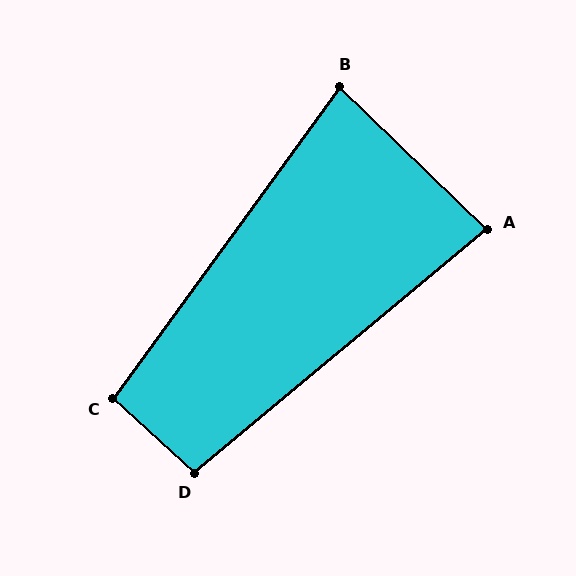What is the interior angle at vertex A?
Approximately 84 degrees (acute).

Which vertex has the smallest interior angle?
B, at approximately 82 degrees.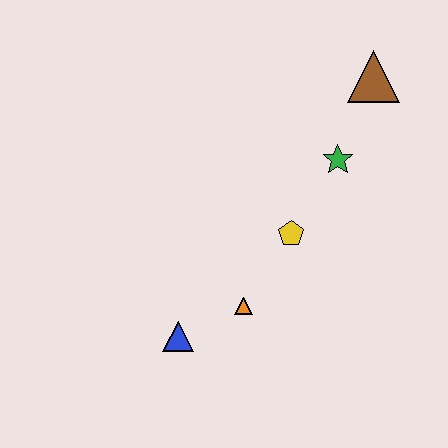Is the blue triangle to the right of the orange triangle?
No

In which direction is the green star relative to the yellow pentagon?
The green star is above the yellow pentagon.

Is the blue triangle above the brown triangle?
No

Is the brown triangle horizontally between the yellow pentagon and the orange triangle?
No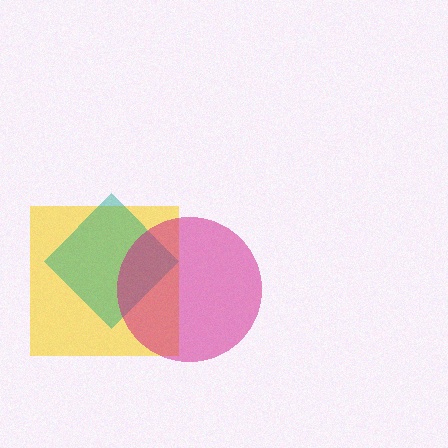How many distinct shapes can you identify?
There are 3 distinct shapes: a yellow square, a teal diamond, a magenta circle.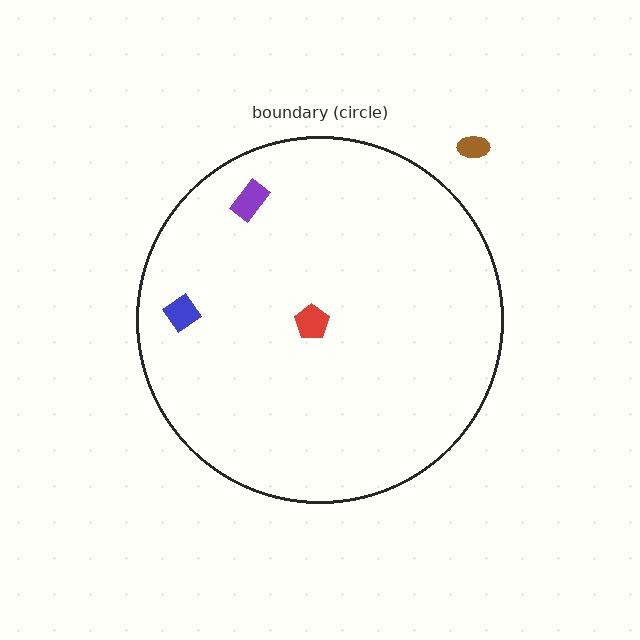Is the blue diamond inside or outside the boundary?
Inside.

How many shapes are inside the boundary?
3 inside, 1 outside.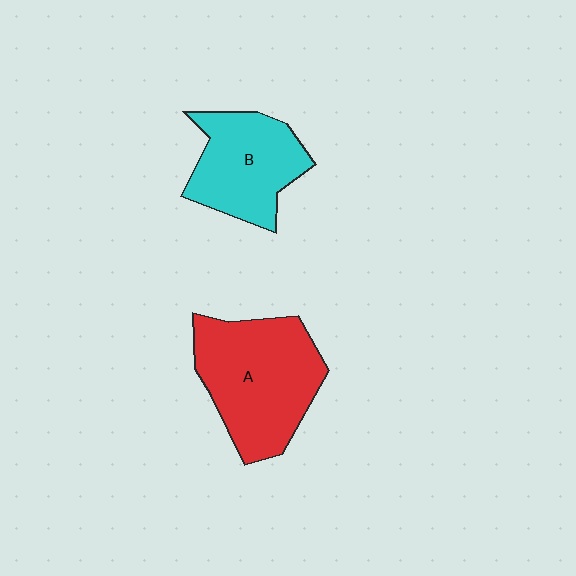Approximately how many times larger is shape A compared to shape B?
Approximately 1.4 times.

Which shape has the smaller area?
Shape B (cyan).